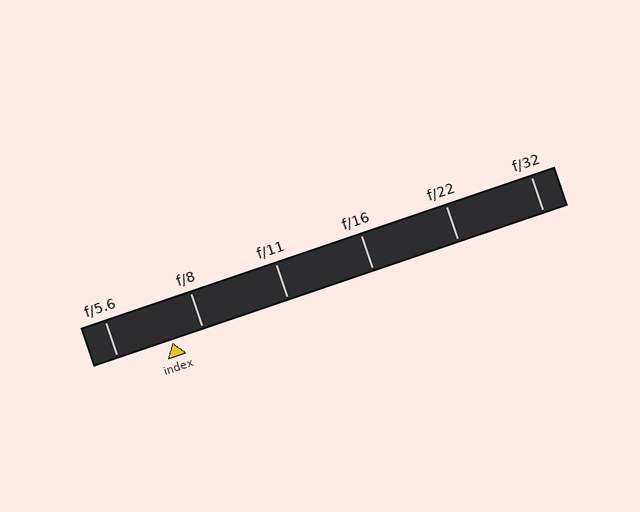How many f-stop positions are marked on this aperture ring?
There are 6 f-stop positions marked.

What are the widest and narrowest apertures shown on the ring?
The widest aperture shown is f/5.6 and the narrowest is f/32.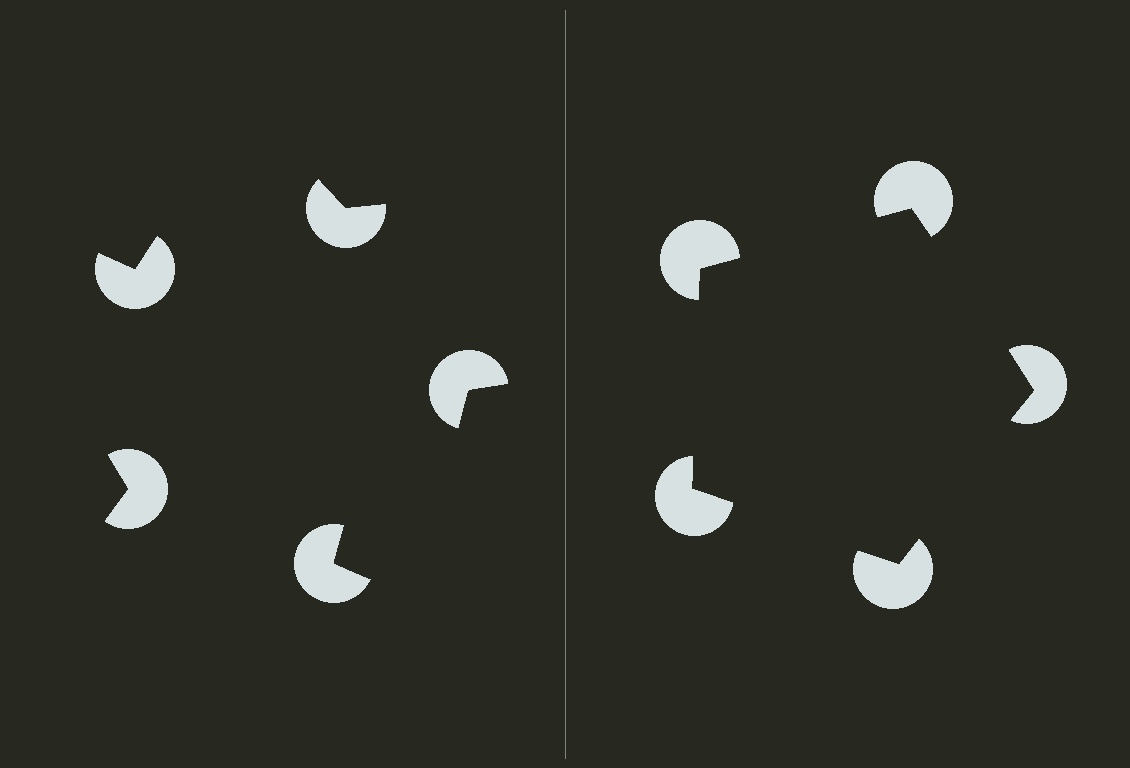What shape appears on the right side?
An illusory pentagon.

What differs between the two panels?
The pac-man discs are positioned identically on both sides; only the wedge orientations differ. On the right they align to a pentagon; on the left they are misaligned.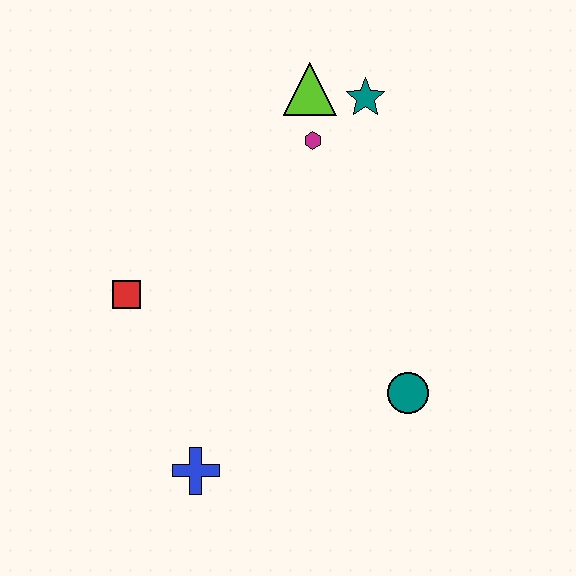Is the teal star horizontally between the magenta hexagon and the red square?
No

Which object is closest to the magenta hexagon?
The lime triangle is closest to the magenta hexagon.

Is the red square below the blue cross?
No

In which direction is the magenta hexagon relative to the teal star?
The magenta hexagon is to the left of the teal star.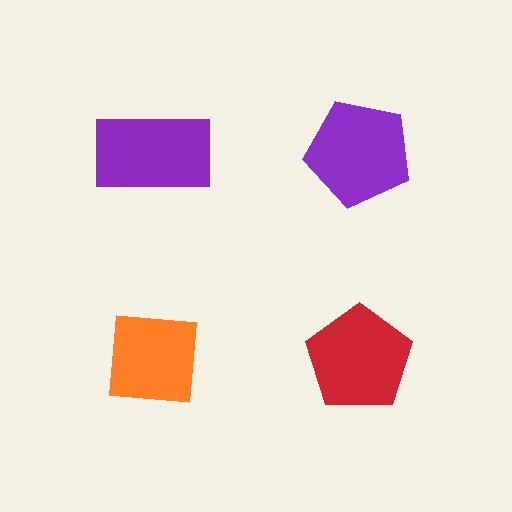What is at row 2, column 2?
A red pentagon.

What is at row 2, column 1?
An orange square.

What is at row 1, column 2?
A purple pentagon.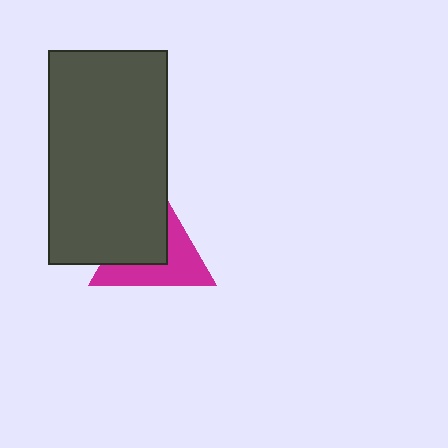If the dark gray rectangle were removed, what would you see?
You would see the complete magenta triangle.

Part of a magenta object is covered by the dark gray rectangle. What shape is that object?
It is a triangle.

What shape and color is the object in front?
The object in front is a dark gray rectangle.